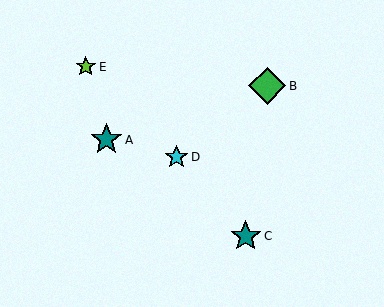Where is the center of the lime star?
The center of the lime star is at (86, 67).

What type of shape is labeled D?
Shape D is a cyan star.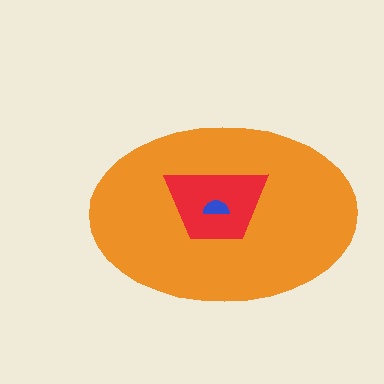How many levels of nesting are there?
3.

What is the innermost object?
The blue semicircle.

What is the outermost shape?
The orange ellipse.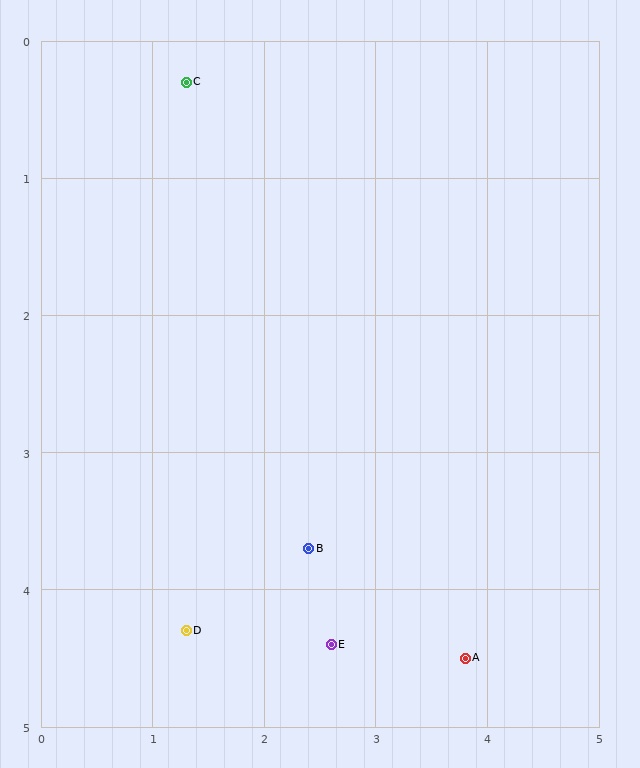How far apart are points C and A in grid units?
Points C and A are about 4.9 grid units apart.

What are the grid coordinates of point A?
Point A is at approximately (3.8, 4.5).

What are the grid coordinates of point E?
Point E is at approximately (2.6, 4.4).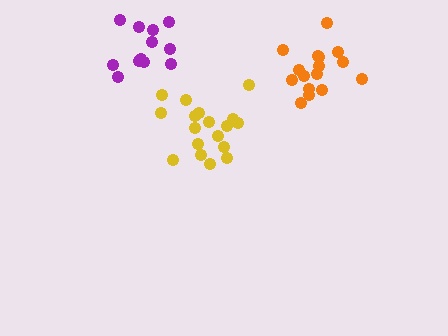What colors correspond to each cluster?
The clusters are colored: purple, orange, yellow.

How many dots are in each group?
Group 1: 12 dots, Group 2: 16 dots, Group 3: 18 dots (46 total).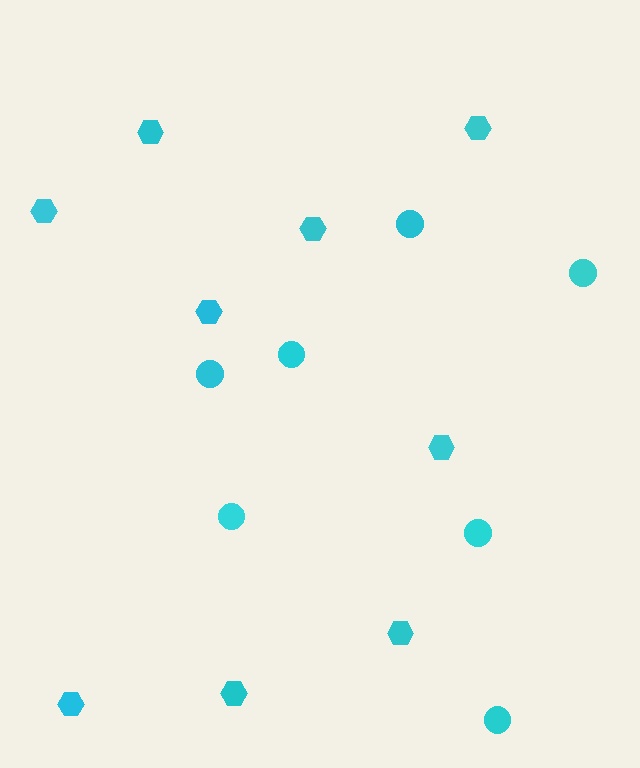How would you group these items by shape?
There are 2 groups: one group of hexagons (9) and one group of circles (7).